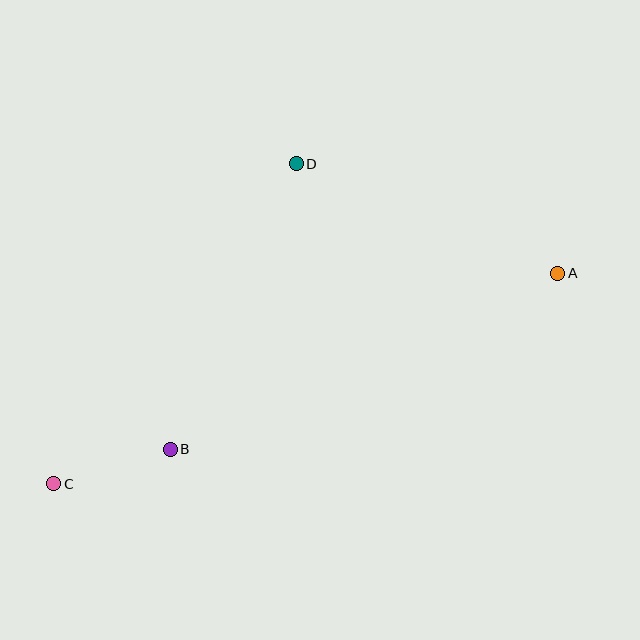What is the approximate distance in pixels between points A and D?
The distance between A and D is approximately 284 pixels.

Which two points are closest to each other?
Points B and C are closest to each other.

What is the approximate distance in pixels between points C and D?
The distance between C and D is approximately 401 pixels.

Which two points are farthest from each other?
Points A and C are farthest from each other.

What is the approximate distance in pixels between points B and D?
The distance between B and D is approximately 312 pixels.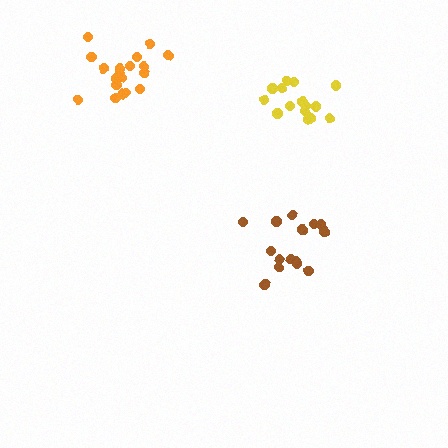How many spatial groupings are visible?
There are 3 spatial groupings.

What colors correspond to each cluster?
The clusters are colored: yellow, brown, orange.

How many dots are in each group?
Group 1: 16 dots, Group 2: 16 dots, Group 3: 19 dots (51 total).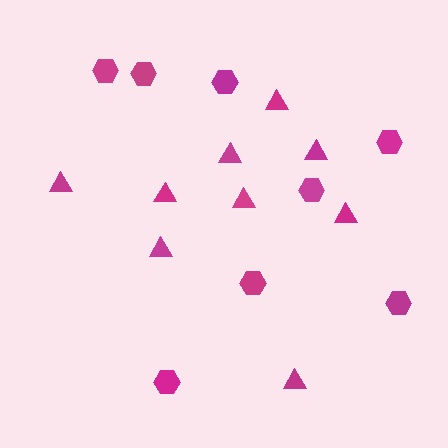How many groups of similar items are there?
There are 2 groups: one group of triangles (9) and one group of hexagons (8).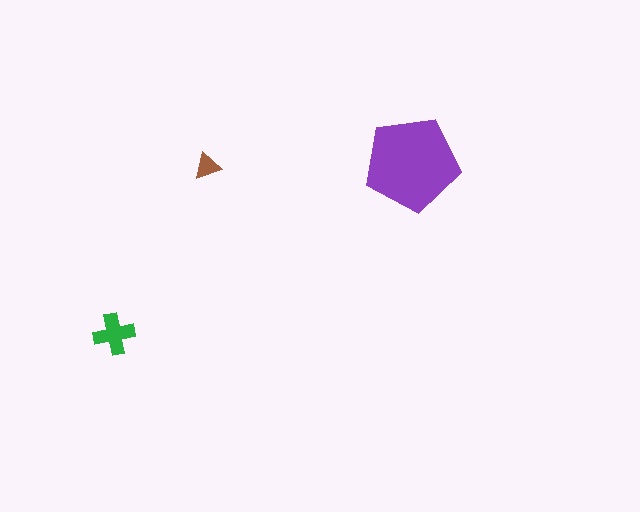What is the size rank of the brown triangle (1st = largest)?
3rd.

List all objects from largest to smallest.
The purple pentagon, the green cross, the brown triangle.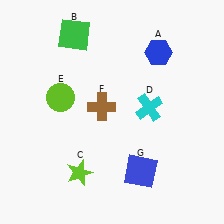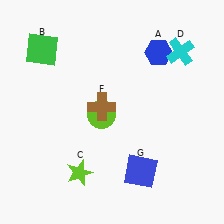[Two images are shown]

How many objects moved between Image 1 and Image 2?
3 objects moved between the two images.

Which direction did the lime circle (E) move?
The lime circle (E) moved right.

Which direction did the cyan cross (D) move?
The cyan cross (D) moved up.